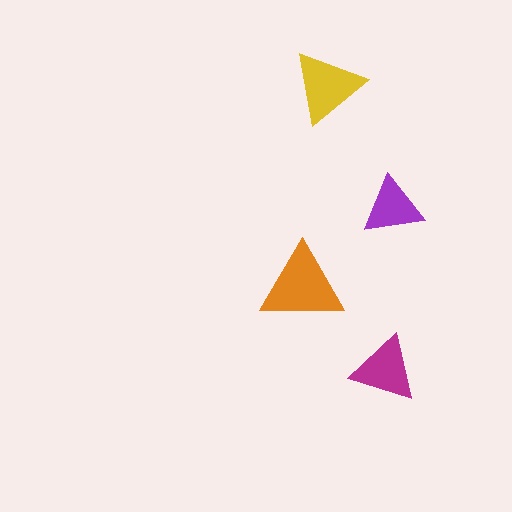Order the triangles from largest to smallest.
the orange one, the yellow one, the magenta one, the purple one.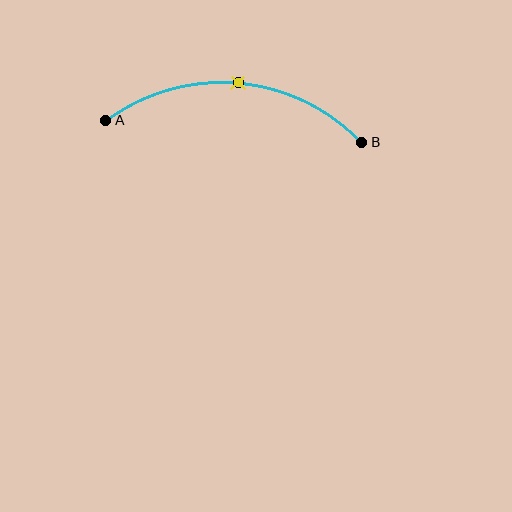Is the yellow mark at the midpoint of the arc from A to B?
Yes. The yellow mark lies on the arc at equal arc-length from both A and B — it is the arc midpoint.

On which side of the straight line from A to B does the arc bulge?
The arc bulges above the straight line connecting A and B.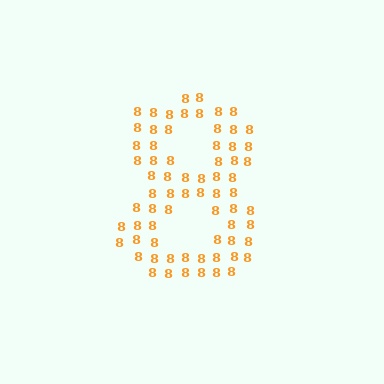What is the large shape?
The large shape is the digit 8.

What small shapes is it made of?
It is made of small digit 8's.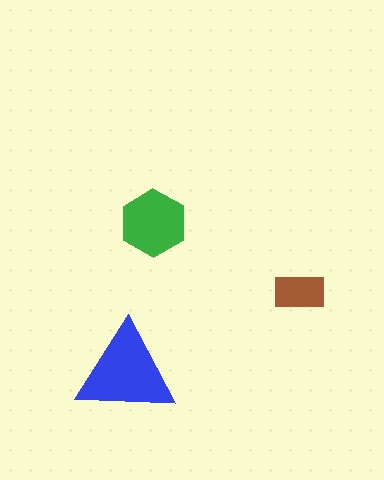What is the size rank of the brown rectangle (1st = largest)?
3rd.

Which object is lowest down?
The blue triangle is bottommost.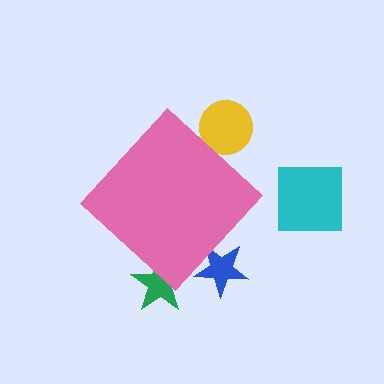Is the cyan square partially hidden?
No, the cyan square is fully visible.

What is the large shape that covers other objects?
A pink diamond.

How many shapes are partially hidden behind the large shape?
3 shapes are partially hidden.